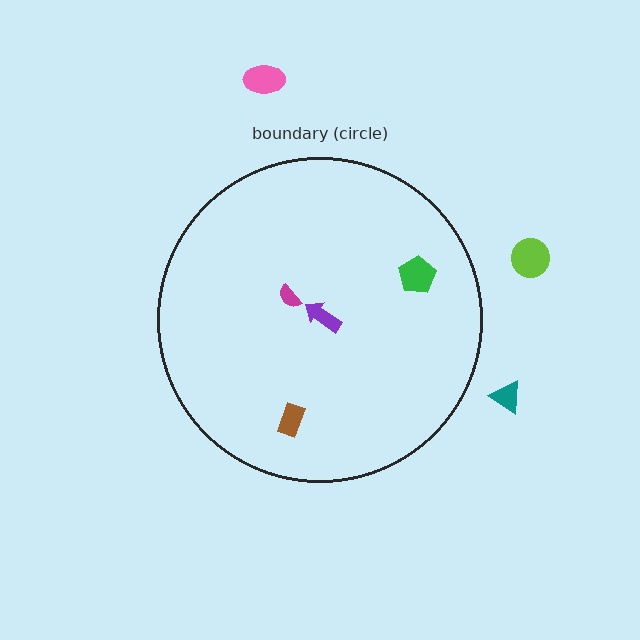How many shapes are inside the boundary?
4 inside, 3 outside.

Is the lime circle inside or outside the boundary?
Outside.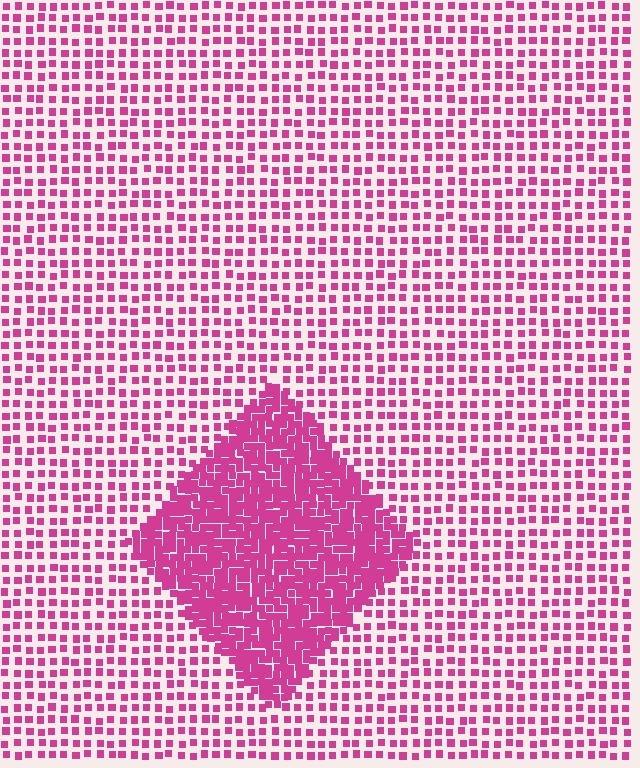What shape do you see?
I see a diamond.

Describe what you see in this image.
The image contains small magenta elements arranged at two different densities. A diamond-shaped region is visible where the elements are more densely packed than the surrounding area.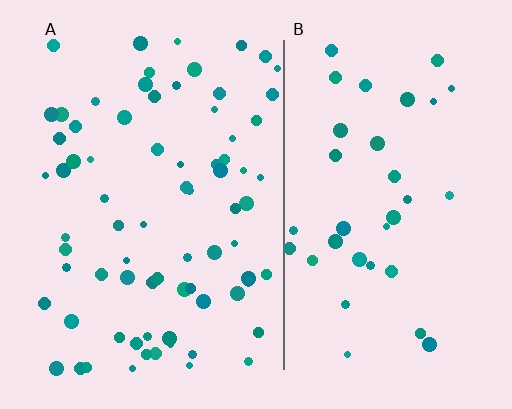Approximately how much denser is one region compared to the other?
Approximately 2.1× — region A over region B.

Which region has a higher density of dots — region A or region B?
A (the left).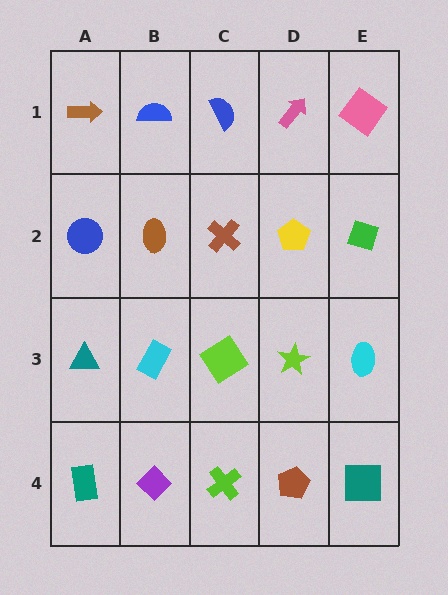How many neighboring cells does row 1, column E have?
2.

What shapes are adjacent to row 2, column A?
A brown arrow (row 1, column A), a teal triangle (row 3, column A), a brown ellipse (row 2, column B).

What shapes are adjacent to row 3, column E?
A green diamond (row 2, column E), a teal square (row 4, column E), a lime star (row 3, column D).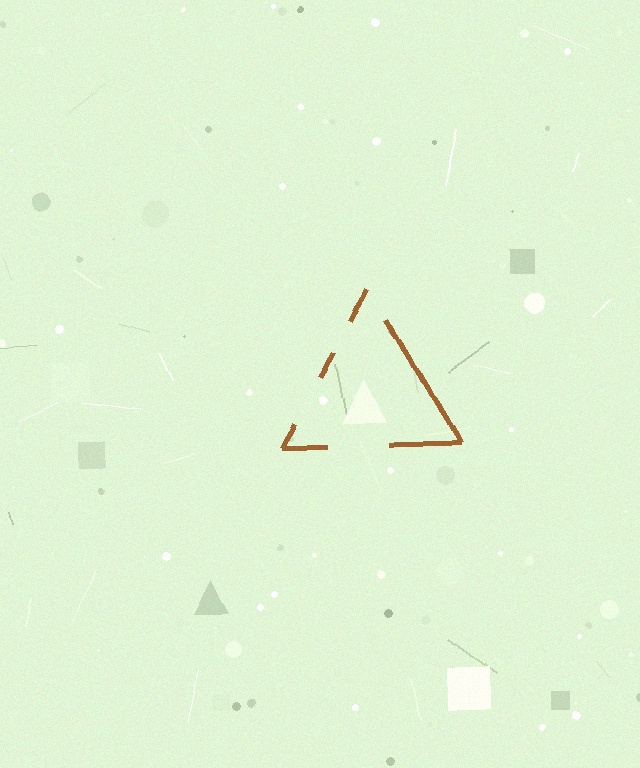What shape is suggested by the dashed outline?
The dashed outline suggests a triangle.